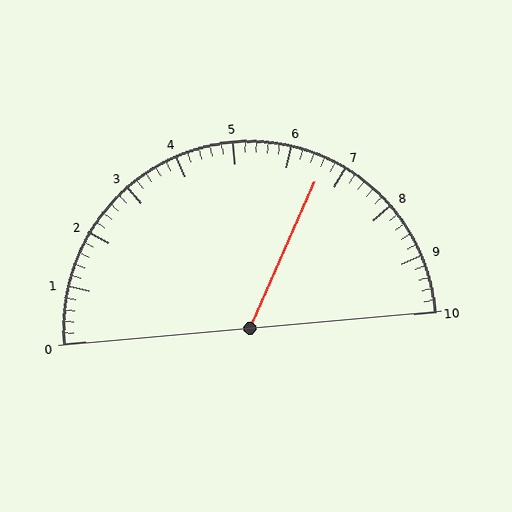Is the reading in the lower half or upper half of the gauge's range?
The reading is in the upper half of the range (0 to 10).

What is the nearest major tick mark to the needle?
The nearest major tick mark is 7.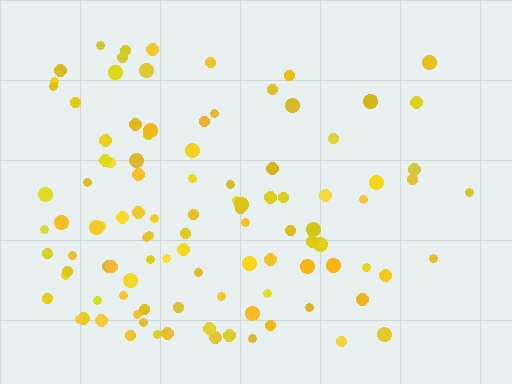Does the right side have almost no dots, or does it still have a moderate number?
Still a moderate number, just noticeably fewer than the left.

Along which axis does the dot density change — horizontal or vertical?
Horizontal.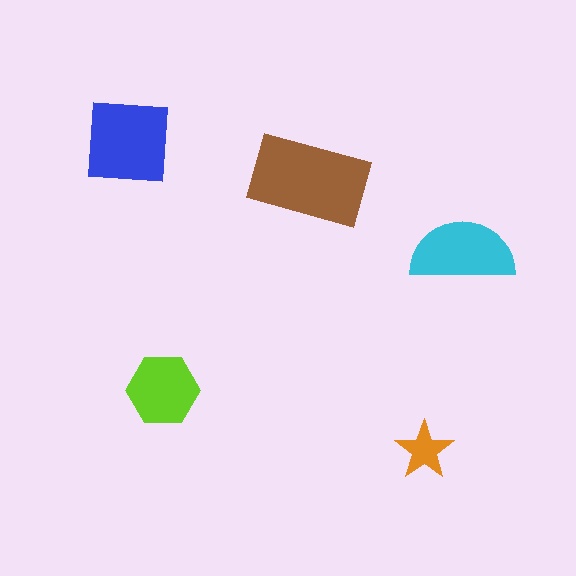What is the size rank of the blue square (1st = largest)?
2nd.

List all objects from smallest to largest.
The orange star, the lime hexagon, the cyan semicircle, the blue square, the brown rectangle.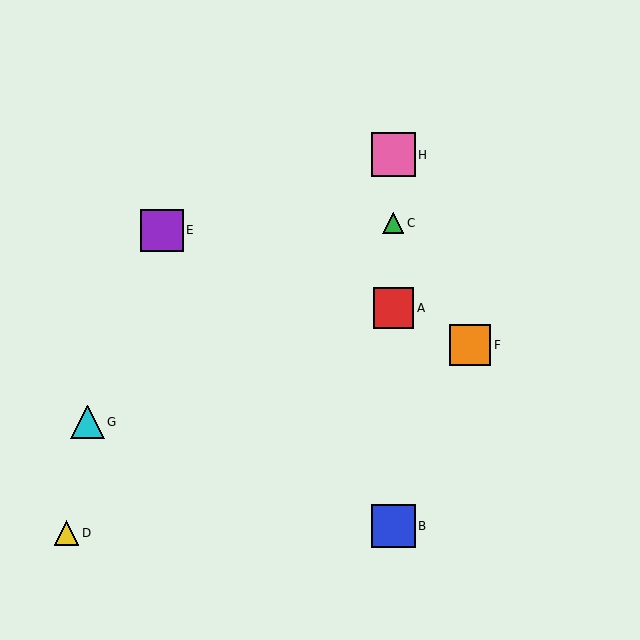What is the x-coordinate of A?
Object A is at x≈393.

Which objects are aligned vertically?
Objects A, B, C, H are aligned vertically.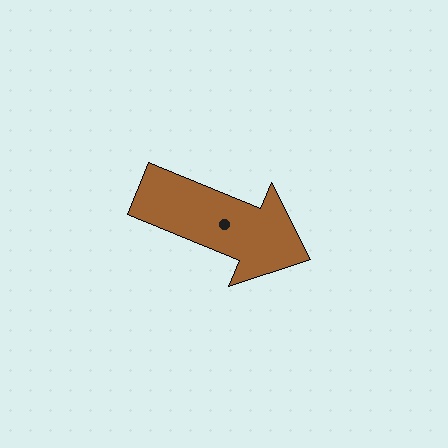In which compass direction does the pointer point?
East.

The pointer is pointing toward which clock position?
Roughly 4 o'clock.